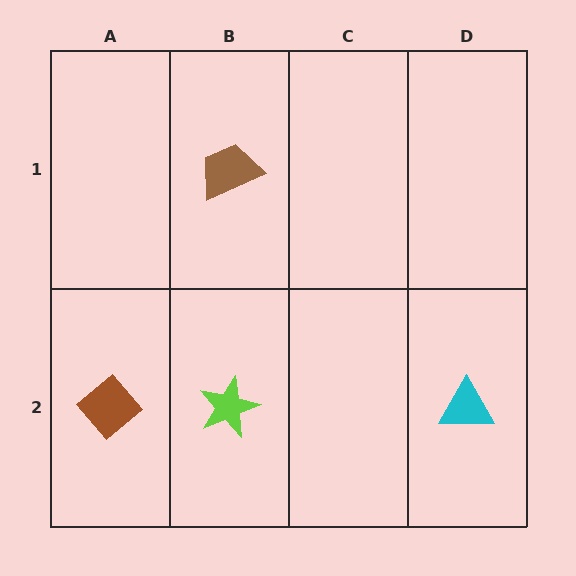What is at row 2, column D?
A cyan triangle.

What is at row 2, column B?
A lime star.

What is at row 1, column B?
A brown trapezoid.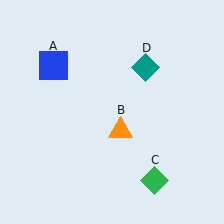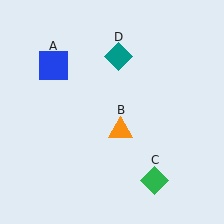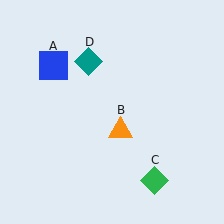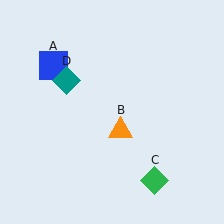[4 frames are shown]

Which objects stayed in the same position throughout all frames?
Blue square (object A) and orange triangle (object B) and green diamond (object C) remained stationary.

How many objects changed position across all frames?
1 object changed position: teal diamond (object D).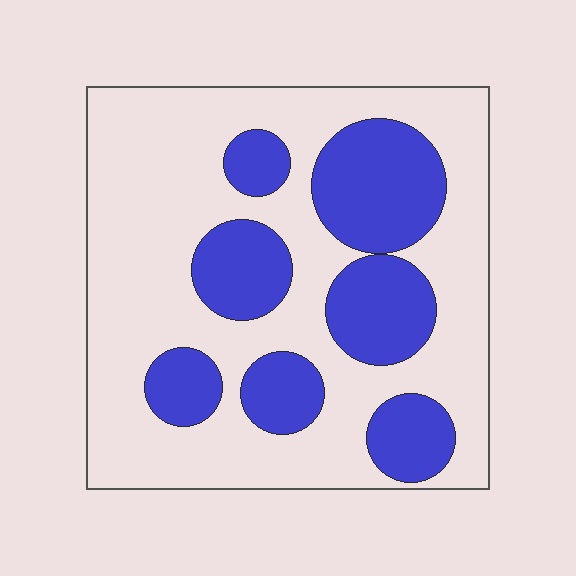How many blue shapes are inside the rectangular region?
7.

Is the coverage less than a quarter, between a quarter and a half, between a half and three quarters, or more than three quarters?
Between a quarter and a half.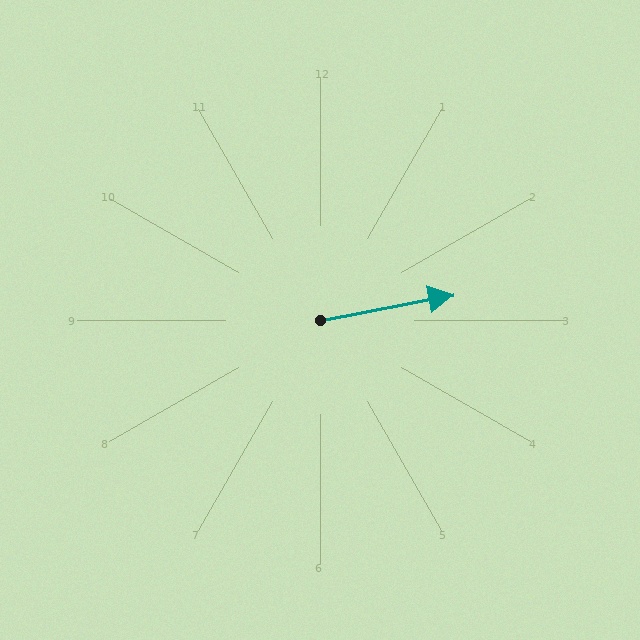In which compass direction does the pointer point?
East.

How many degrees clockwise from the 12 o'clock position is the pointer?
Approximately 79 degrees.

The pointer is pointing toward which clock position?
Roughly 3 o'clock.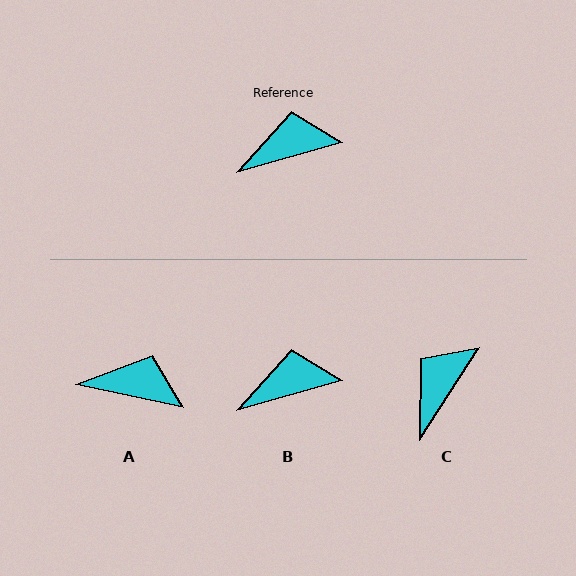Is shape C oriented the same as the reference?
No, it is off by about 42 degrees.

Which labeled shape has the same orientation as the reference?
B.